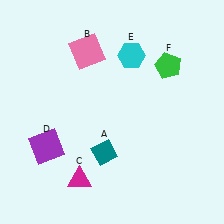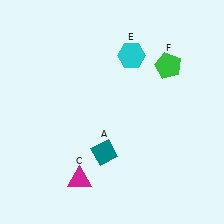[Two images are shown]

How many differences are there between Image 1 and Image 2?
There are 2 differences between the two images.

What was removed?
The pink square (B), the purple square (D) were removed in Image 2.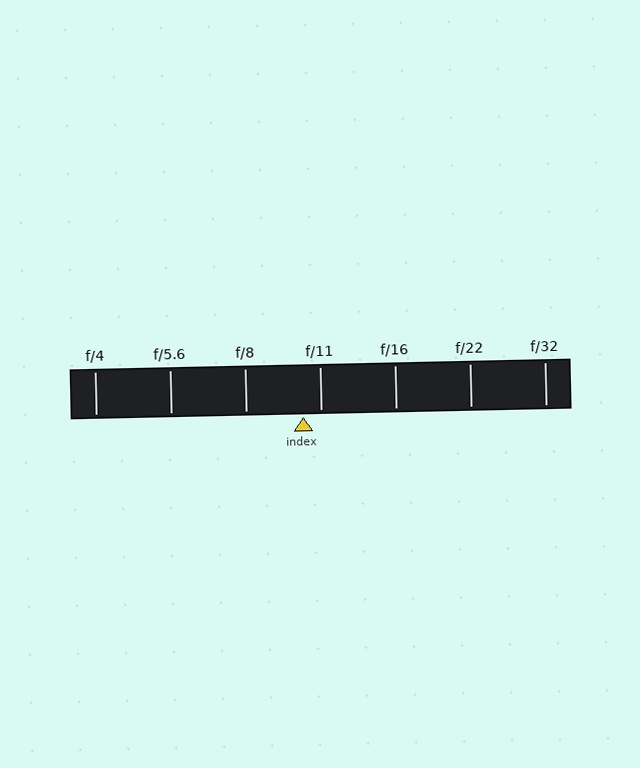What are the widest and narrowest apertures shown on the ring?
The widest aperture shown is f/4 and the narrowest is f/32.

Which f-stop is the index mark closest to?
The index mark is closest to f/11.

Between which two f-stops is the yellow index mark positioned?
The index mark is between f/8 and f/11.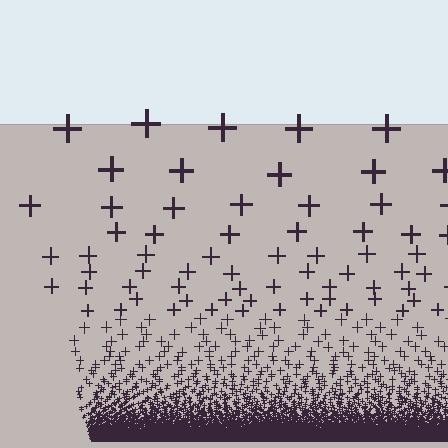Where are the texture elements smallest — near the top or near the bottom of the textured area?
Near the bottom.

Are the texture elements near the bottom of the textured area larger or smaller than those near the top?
Smaller. The gradient is inverted — elements near the bottom are smaller and denser.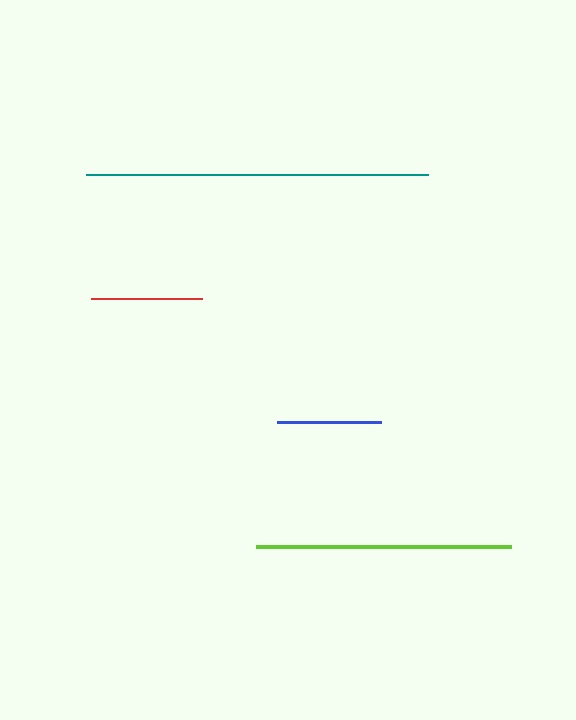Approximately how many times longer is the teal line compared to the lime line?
The teal line is approximately 1.3 times the length of the lime line.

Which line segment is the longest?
The teal line is the longest at approximately 342 pixels.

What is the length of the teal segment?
The teal segment is approximately 342 pixels long.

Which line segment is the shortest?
The blue line is the shortest at approximately 103 pixels.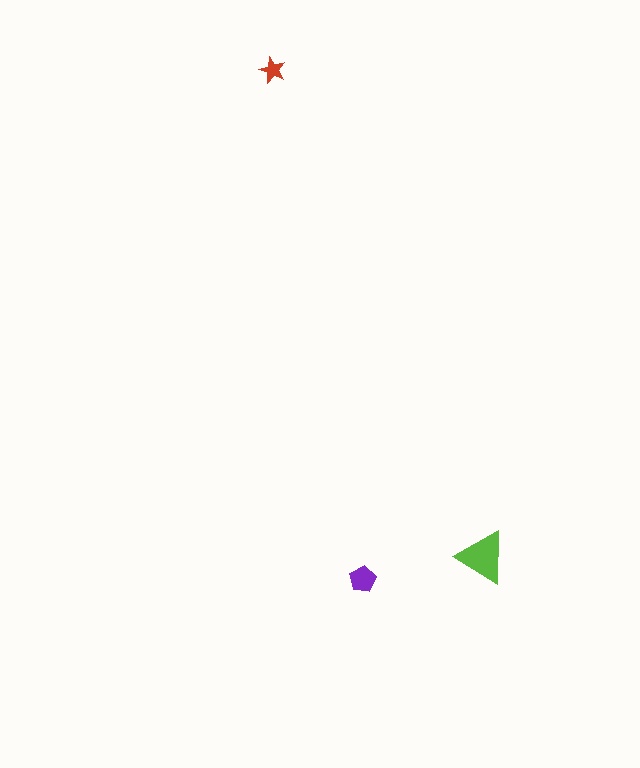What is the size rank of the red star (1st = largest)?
3rd.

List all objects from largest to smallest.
The lime triangle, the purple pentagon, the red star.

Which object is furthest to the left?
The red star is leftmost.